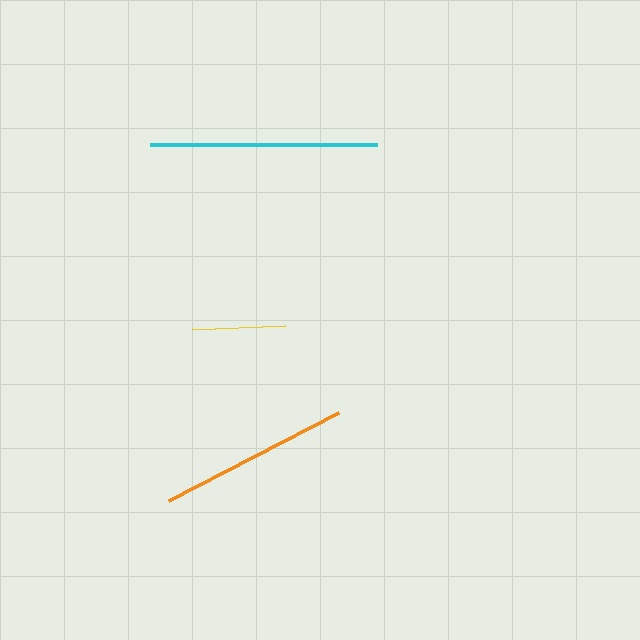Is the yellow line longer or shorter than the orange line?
The orange line is longer than the yellow line.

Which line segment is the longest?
The cyan line is the longest at approximately 227 pixels.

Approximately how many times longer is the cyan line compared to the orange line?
The cyan line is approximately 1.2 times the length of the orange line.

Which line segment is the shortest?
The yellow line is the shortest at approximately 94 pixels.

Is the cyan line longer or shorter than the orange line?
The cyan line is longer than the orange line.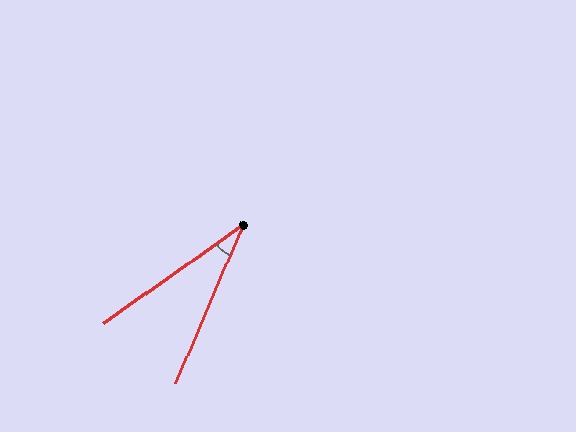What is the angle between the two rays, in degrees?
Approximately 32 degrees.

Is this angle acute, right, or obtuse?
It is acute.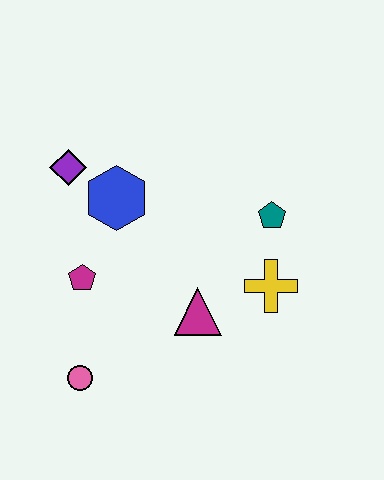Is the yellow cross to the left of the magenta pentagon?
No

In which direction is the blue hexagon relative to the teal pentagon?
The blue hexagon is to the left of the teal pentagon.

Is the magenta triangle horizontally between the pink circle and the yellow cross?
Yes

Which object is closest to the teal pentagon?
The yellow cross is closest to the teal pentagon.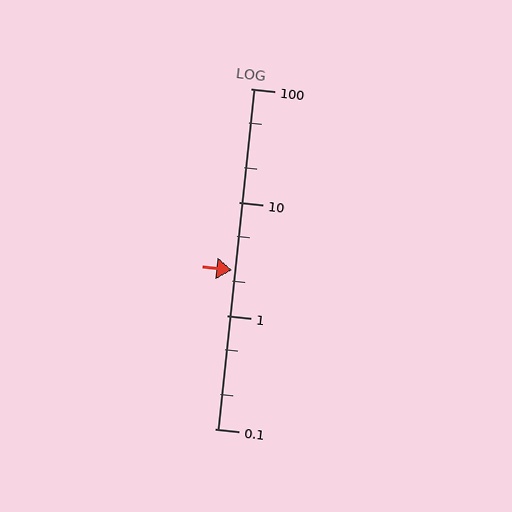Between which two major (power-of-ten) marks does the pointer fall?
The pointer is between 1 and 10.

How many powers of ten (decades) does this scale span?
The scale spans 3 decades, from 0.1 to 100.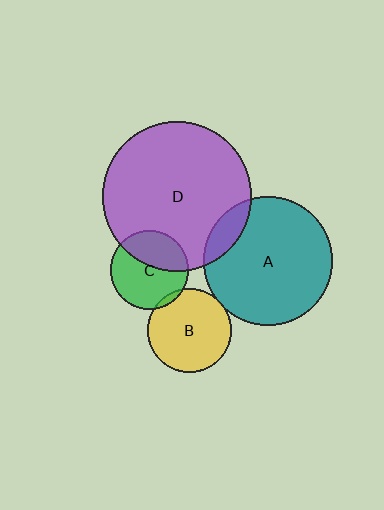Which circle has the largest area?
Circle D (purple).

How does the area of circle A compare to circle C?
Approximately 2.7 times.